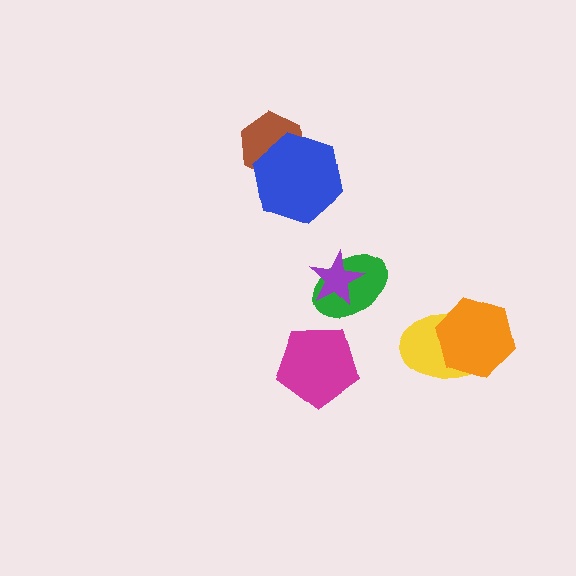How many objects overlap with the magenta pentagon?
0 objects overlap with the magenta pentagon.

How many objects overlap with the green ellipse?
1 object overlaps with the green ellipse.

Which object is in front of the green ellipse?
The purple star is in front of the green ellipse.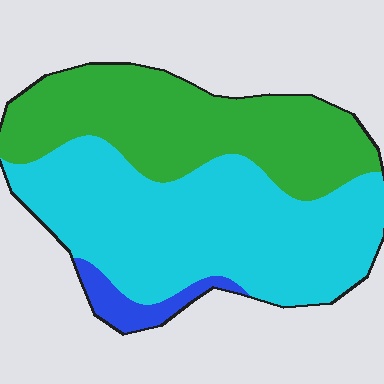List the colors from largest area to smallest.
From largest to smallest: cyan, green, blue.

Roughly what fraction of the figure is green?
Green covers around 40% of the figure.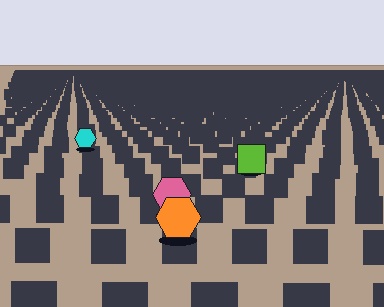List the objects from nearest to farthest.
From nearest to farthest: the orange hexagon, the pink hexagon, the lime square, the cyan hexagon.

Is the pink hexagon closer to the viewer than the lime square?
Yes. The pink hexagon is closer — you can tell from the texture gradient: the ground texture is coarser near it.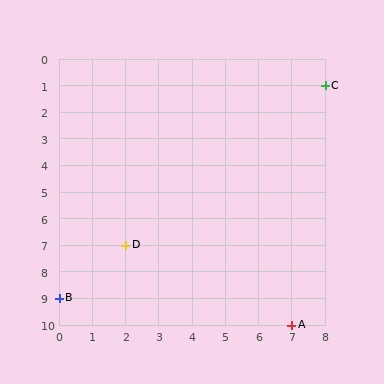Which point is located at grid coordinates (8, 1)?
Point C is at (8, 1).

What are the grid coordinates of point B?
Point B is at grid coordinates (0, 9).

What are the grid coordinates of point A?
Point A is at grid coordinates (7, 10).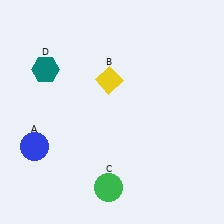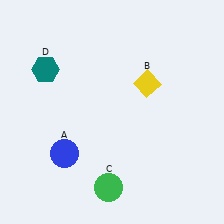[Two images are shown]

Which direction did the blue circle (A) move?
The blue circle (A) moved right.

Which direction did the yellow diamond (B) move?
The yellow diamond (B) moved right.